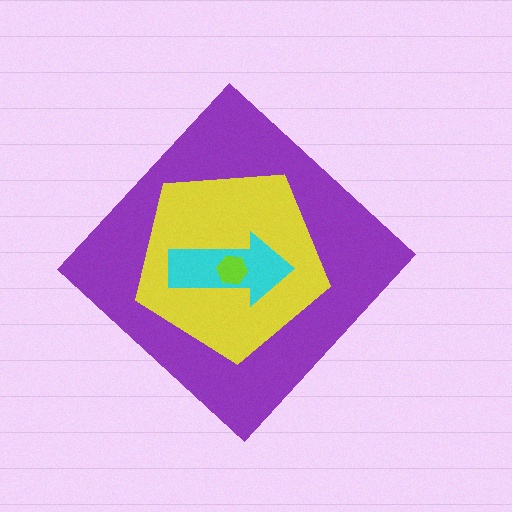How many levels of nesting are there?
4.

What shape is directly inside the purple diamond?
The yellow pentagon.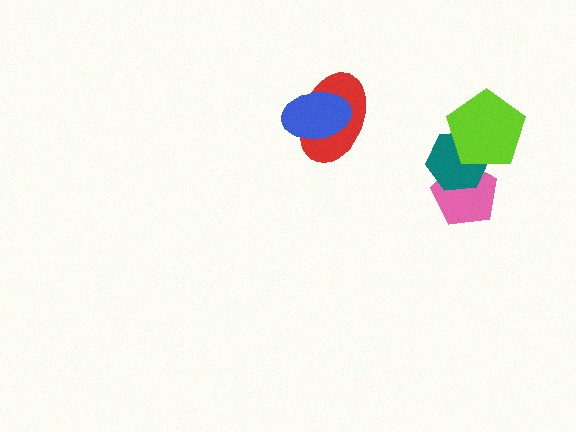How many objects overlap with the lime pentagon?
2 objects overlap with the lime pentagon.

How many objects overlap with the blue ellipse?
1 object overlaps with the blue ellipse.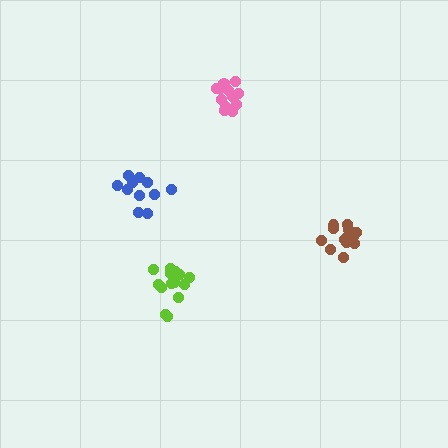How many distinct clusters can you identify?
There are 4 distinct clusters.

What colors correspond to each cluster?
The clusters are colored: blue, lime, brown, pink.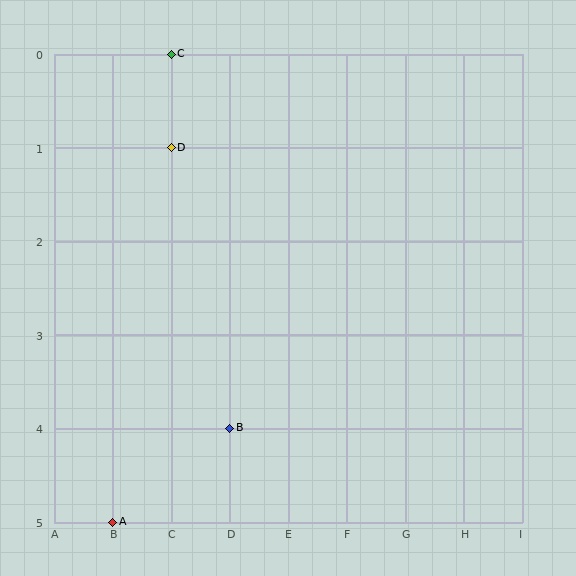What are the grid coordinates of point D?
Point D is at grid coordinates (C, 1).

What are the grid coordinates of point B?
Point B is at grid coordinates (D, 4).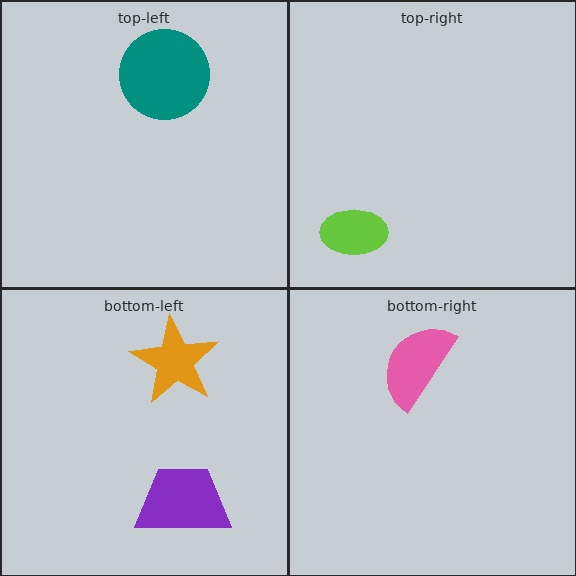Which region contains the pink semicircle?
The bottom-right region.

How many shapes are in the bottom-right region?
1.